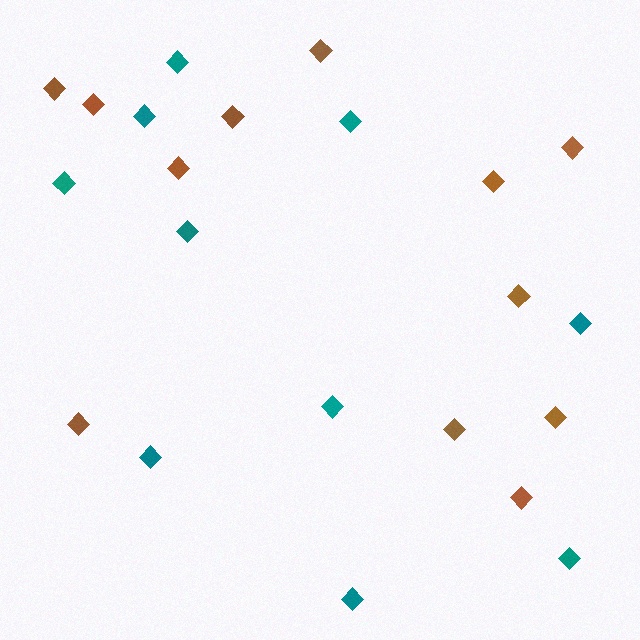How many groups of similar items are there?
There are 2 groups: one group of teal diamonds (10) and one group of brown diamonds (12).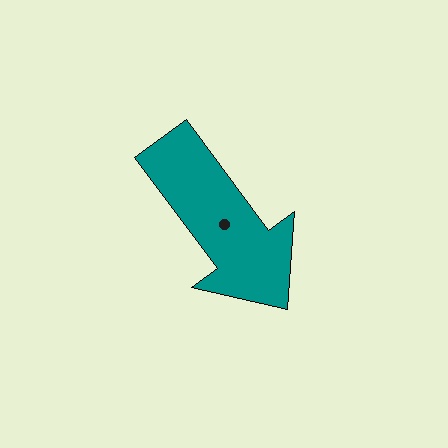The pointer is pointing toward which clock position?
Roughly 5 o'clock.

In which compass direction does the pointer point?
Southeast.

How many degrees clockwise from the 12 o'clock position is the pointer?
Approximately 143 degrees.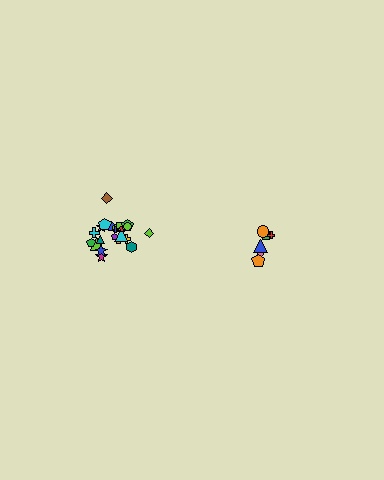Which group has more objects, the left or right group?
The left group.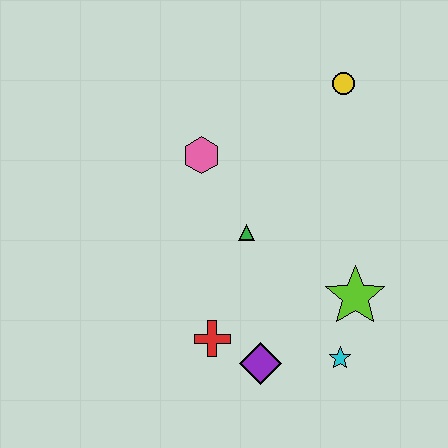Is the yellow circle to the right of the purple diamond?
Yes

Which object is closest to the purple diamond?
The red cross is closest to the purple diamond.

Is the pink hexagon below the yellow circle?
Yes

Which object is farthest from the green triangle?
The yellow circle is farthest from the green triangle.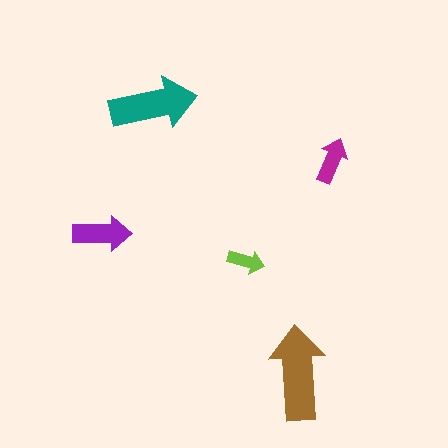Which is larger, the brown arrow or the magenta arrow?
The brown one.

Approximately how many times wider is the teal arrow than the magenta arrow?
About 2 times wider.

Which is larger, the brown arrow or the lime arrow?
The brown one.